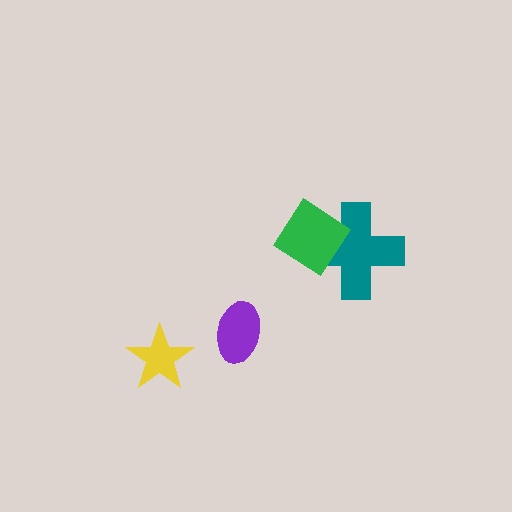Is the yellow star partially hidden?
No, no other shape covers it.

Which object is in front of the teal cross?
The green diamond is in front of the teal cross.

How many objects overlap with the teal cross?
1 object overlaps with the teal cross.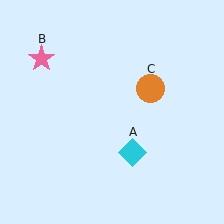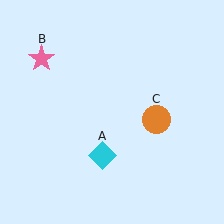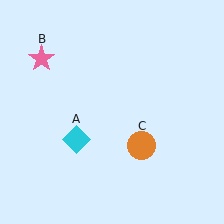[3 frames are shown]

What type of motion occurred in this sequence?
The cyan diamond (object A), orange circle (object C) rotated clockwise around the center of the scene.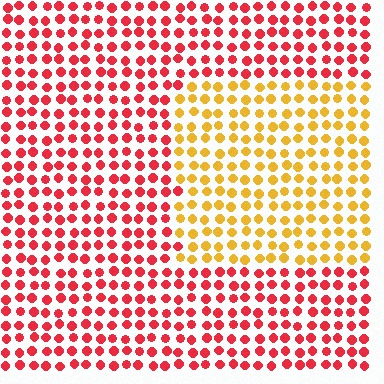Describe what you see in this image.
The image is filled with small red elements in a uniform arrangement. A rectangle-shaped region is visible where the elements are tinted to a slightly different hue, forming a subtle color boundary.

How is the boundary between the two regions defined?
The boundary is defined purely by a slight shift in hue (about 50 degrees). Spacing, size, and orientation are identical on both sides.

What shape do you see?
I see a rectangle.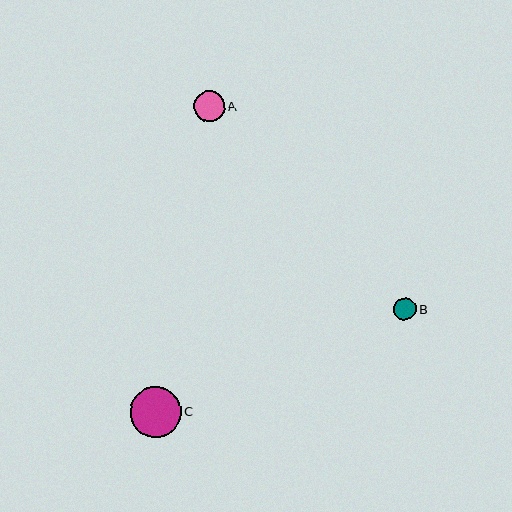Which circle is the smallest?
Circle B is the smallest with a size of approximately 22 pixels.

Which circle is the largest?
Circle C is the largest with a size of approximately 51 pixels.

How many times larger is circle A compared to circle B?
Circle A is approximately 1.4 times the size of circle B.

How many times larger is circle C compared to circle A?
Circle C is approximately 1.7 times the size of circle A.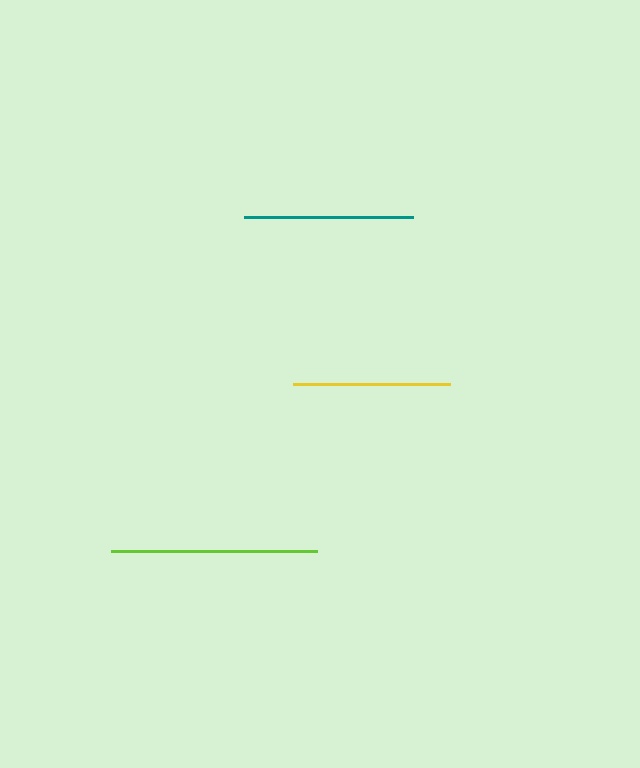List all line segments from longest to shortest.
From longest to shortest: lime, teal, yellow.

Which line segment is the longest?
The lime line is the longest at approximately 207 pixels.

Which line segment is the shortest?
The yellow line is the shortest at approximately 157 pixels.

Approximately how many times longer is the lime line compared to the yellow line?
The lime line is approximately 1.3 times the length of the yellow line.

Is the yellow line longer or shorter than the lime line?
The lime line is longer than the yellow line.